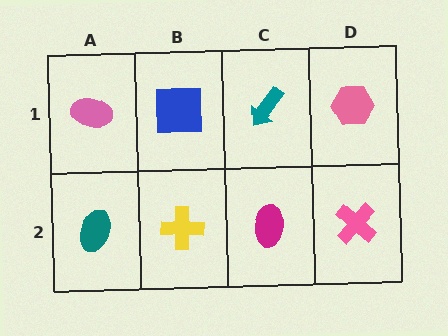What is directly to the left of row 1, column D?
A teal arrow.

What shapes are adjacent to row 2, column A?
A pink ellipse (row 1, column A), a yellow cross (row 2, column B).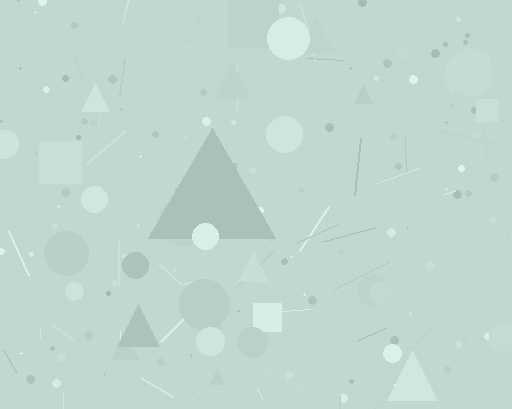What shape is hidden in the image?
A triangle is hidden in the image.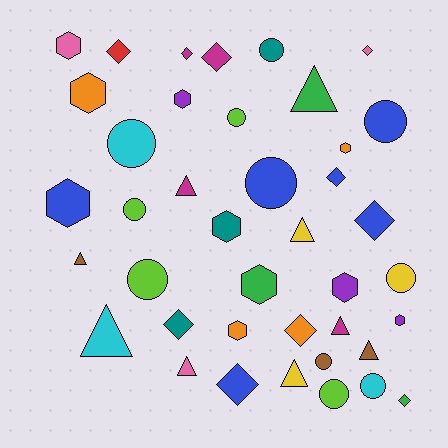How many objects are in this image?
There are 40 objects.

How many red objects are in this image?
There is 1 red object.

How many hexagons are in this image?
There are 10 hexagons.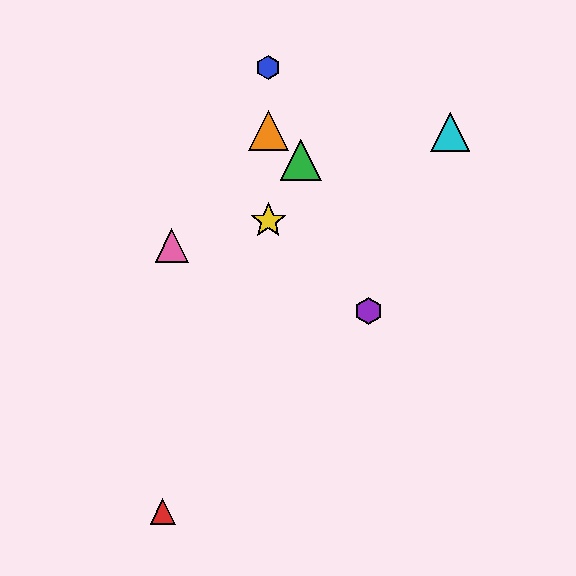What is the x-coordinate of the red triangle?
The red triangle is at x≈163.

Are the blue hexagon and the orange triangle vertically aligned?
Yes, both are at x≈268.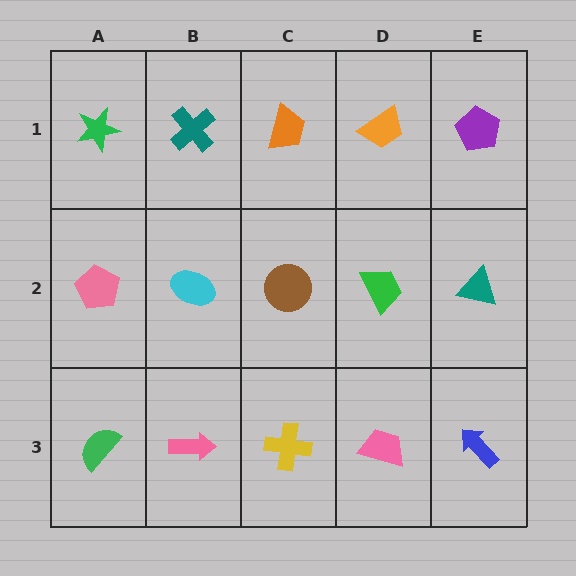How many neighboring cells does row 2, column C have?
4.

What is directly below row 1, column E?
A teal triangle.